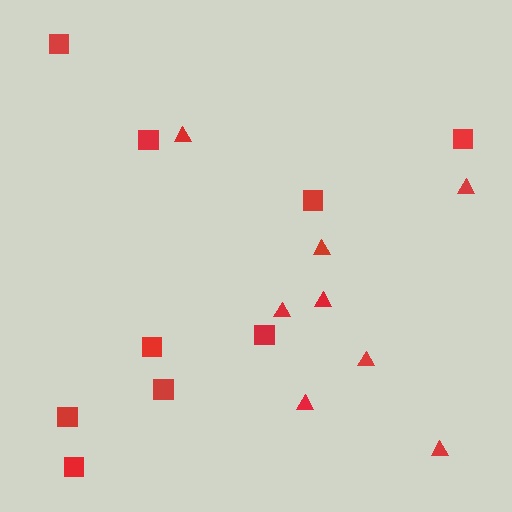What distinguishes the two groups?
There are 2 groups: one group of squares (9) and one group of triangles (8).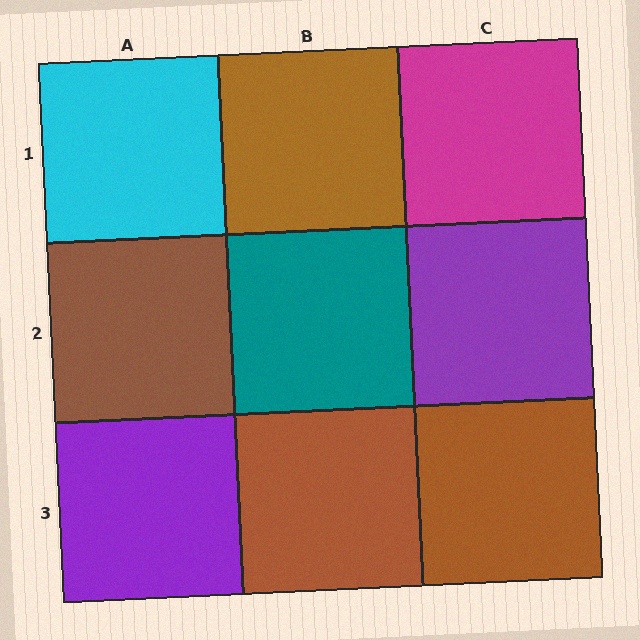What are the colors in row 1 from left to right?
Cyan, brown, magenta.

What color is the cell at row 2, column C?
Purple.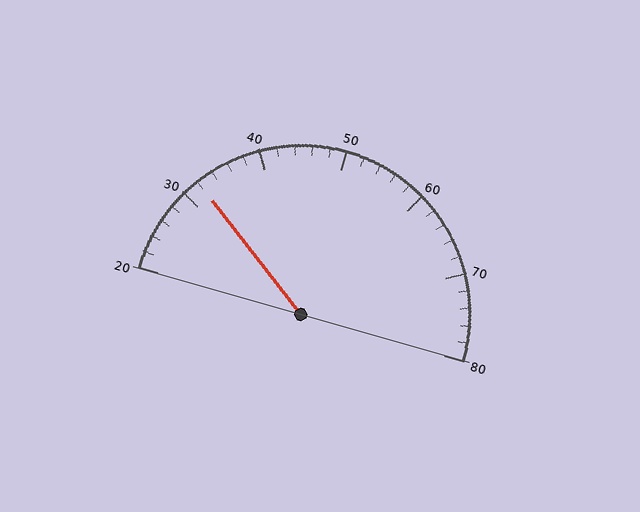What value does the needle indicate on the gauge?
The needle indicates approximately 32.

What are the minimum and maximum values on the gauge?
The gauge ranges from 20 to 80.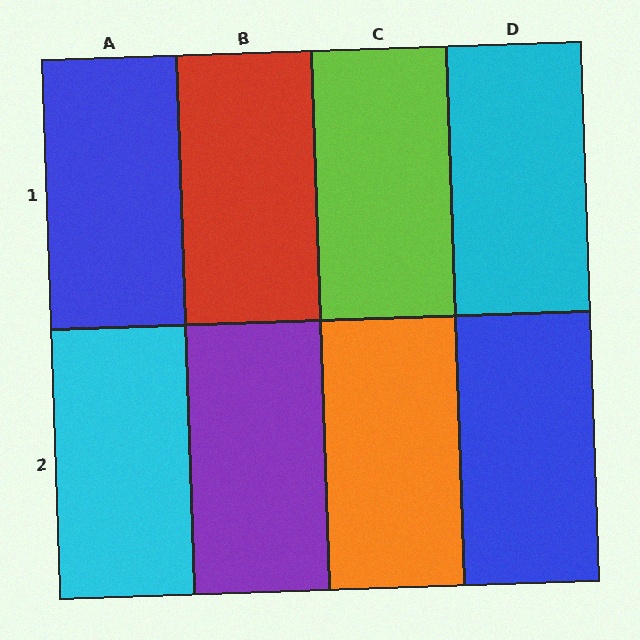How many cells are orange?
1 cell is orange.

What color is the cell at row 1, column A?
Blue.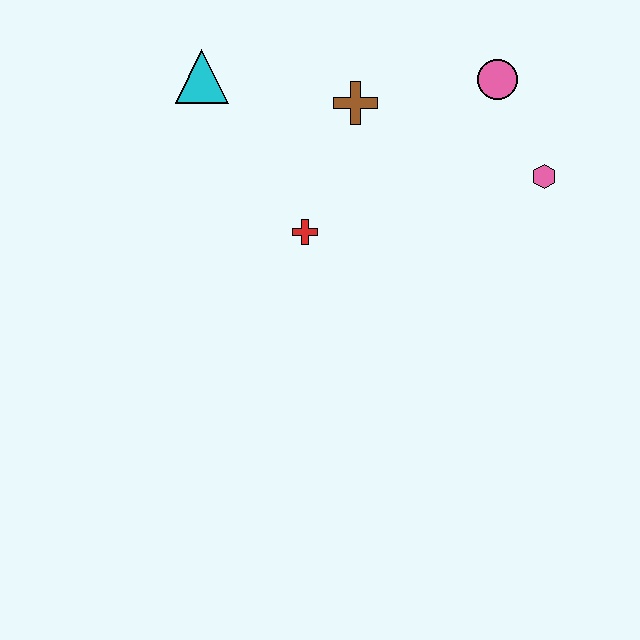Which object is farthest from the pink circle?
The cyan triangle is farthest from the pink circle.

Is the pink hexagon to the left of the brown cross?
No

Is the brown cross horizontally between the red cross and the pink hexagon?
Yes